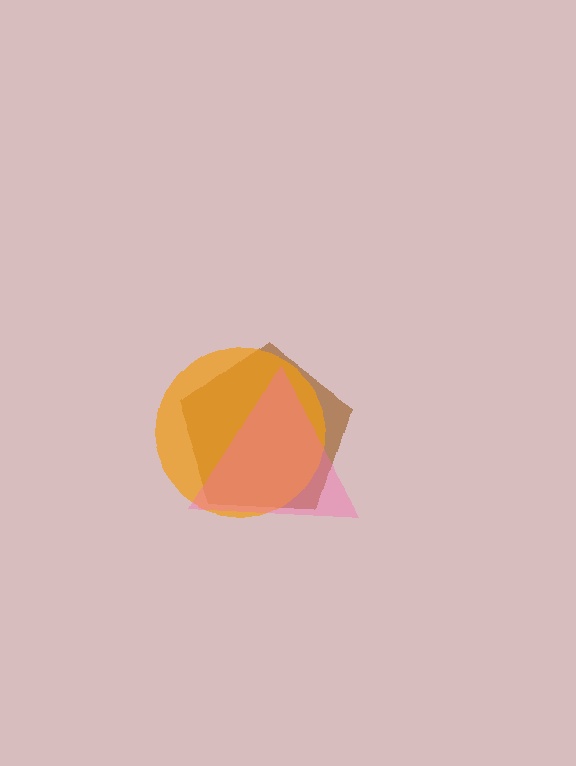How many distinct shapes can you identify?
There are 3 distinct shapes: a brown pentagon, an orange circle, a pink triangle.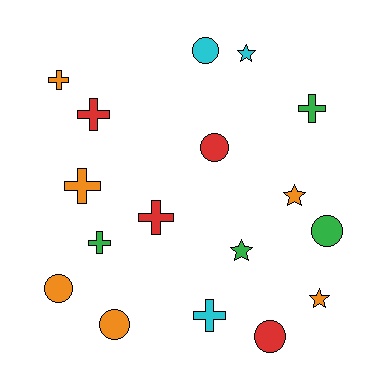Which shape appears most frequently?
Cross, with 7 objects.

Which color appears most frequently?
Orange, with 6 objects.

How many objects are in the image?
There are 17 objects.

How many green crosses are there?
There are 2 green crosses.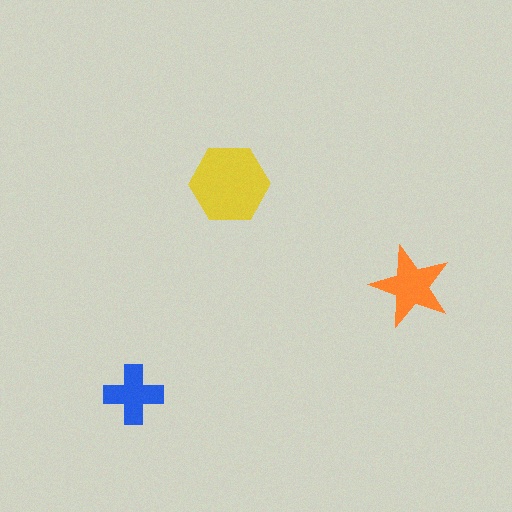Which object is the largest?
The yellow hexagon.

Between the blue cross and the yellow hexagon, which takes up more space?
The yellow hexagon.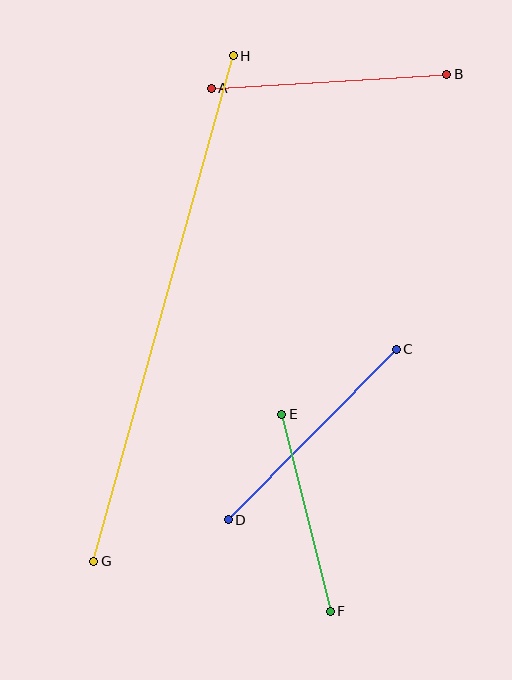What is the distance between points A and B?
The distance is approximately 236 pixels.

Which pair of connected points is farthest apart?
Points G and H are farthest apart.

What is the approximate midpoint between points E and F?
The midpoint is at approximately (306, 513) pixels.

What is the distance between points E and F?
The distance is approximately 203 pixels.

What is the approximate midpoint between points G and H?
The midpoint is at approximately (164, 309) pixels.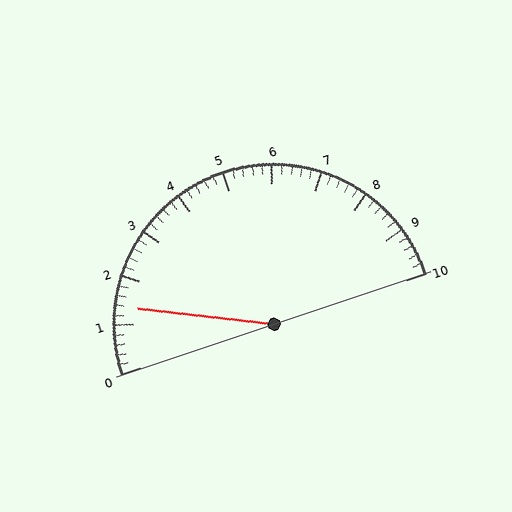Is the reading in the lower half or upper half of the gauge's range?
The reading is in the lower half of the range (0 to 10).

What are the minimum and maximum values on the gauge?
The gauge ranges from 0 to 10.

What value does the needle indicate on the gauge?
The needle indicates approximately 1.4.